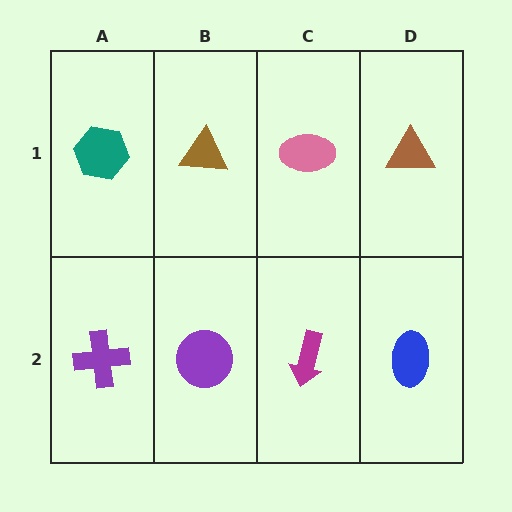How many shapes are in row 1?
4 shapes.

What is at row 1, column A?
A teal hexagon.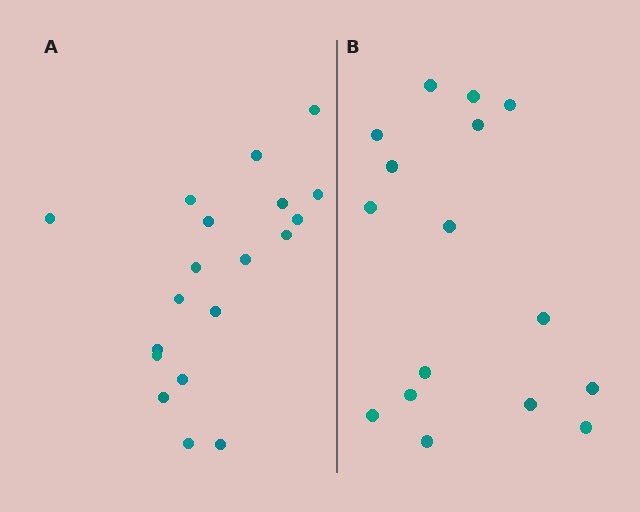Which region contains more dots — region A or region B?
Region A (the left region) has more dots.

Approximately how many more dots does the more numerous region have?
Region A has just a few more — roughly 2 or 3 more dots than region B.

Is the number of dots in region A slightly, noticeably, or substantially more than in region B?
Region A has only slightly more — the two regions are fairly close. The ratio is roughly 1.2 to 1.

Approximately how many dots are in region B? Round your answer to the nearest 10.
About 20 dots. (The exact count is 16, which rounds to 20.)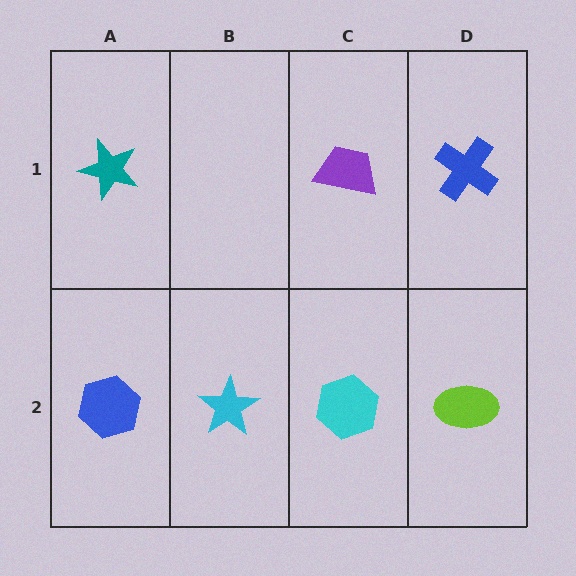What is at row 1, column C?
A purple trapezoid.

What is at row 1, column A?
A teal star.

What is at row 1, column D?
A blue cross.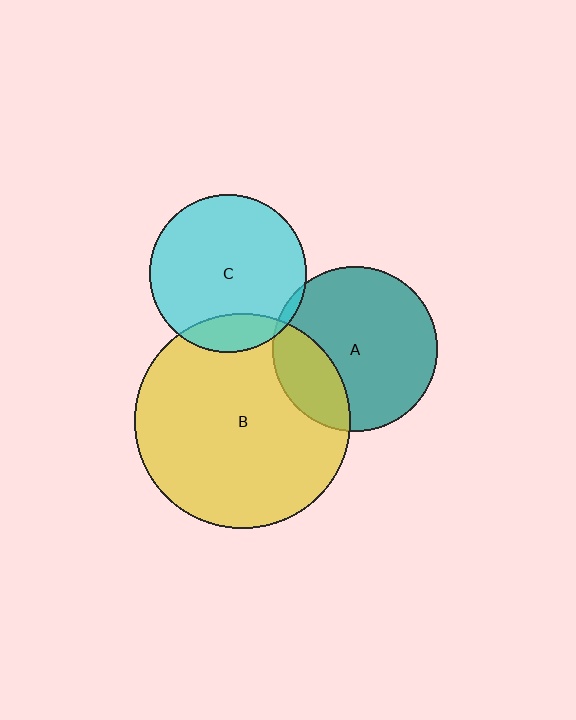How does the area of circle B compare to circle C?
Approximately 1.9 times.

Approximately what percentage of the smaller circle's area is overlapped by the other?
Approximately 25%.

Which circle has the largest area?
Circle B (yellow).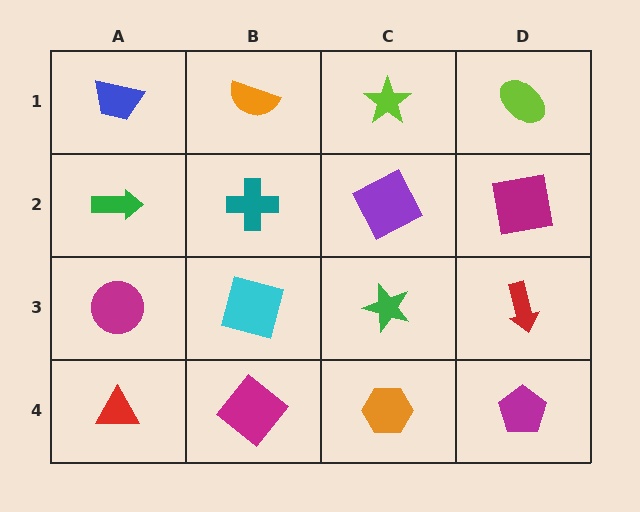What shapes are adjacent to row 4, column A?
A magenta circle (row 3, column A), a magenta diamond (row 4, column B).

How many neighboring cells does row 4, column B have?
3.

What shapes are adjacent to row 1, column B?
A teal cross (row 2, column B), a blue trapezoid (row 1, column A), a lime star (row 1, column C).